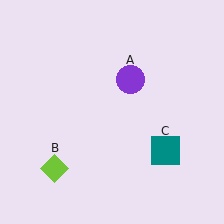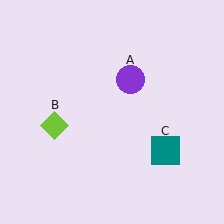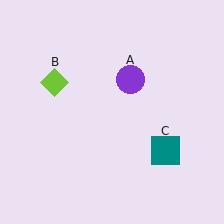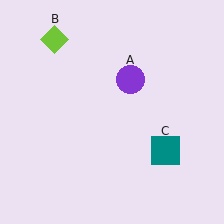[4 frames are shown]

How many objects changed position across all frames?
1 object changed position: lime diamond (object B).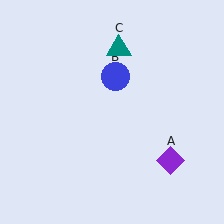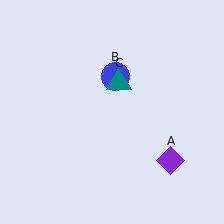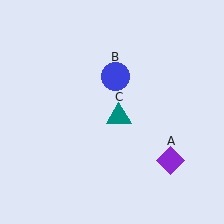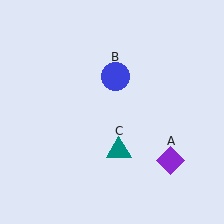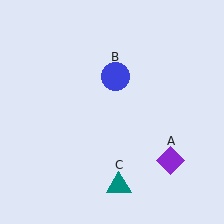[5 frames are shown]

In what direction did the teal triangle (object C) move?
The teal triangle (object C) moved down.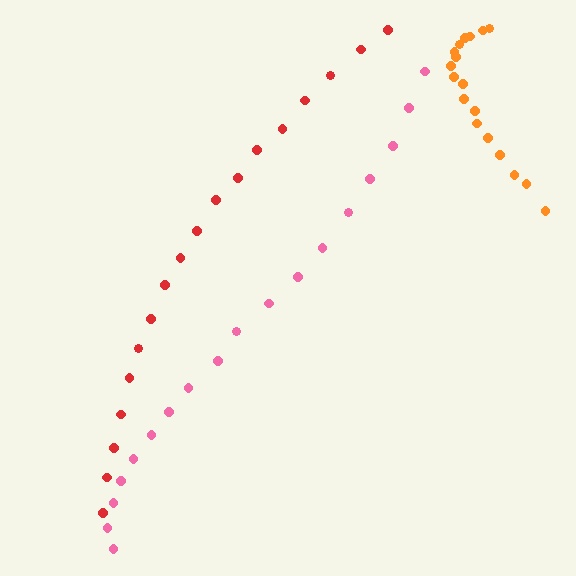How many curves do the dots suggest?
There are 3 distinct paths.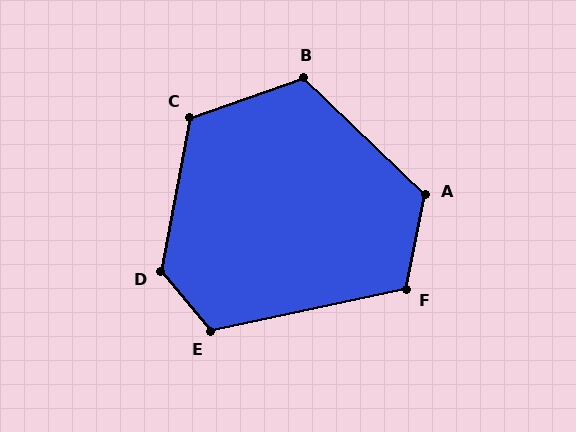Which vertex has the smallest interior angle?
F, at approximately 114 degrees.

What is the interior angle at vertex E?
Approximately 118 degrees (obtuse).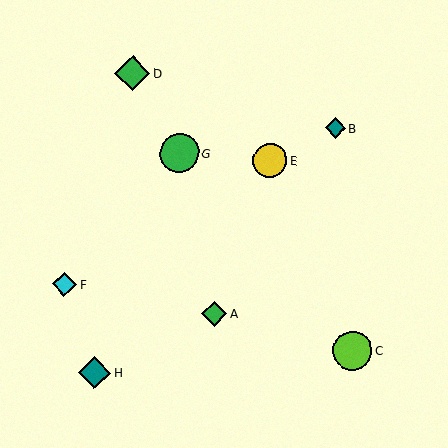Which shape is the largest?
The lime circle (labeled C) is the largest.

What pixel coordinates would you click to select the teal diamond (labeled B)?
Click at (335, 128) to select the teal diamond B.